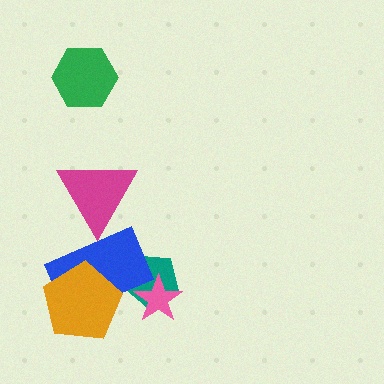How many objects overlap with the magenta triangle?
1 object overlaps with the magenta triangle.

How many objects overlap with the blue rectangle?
4 objects overlap with the blue rectangle.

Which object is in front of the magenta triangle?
The blue rectangle is in front of the magenta triangle.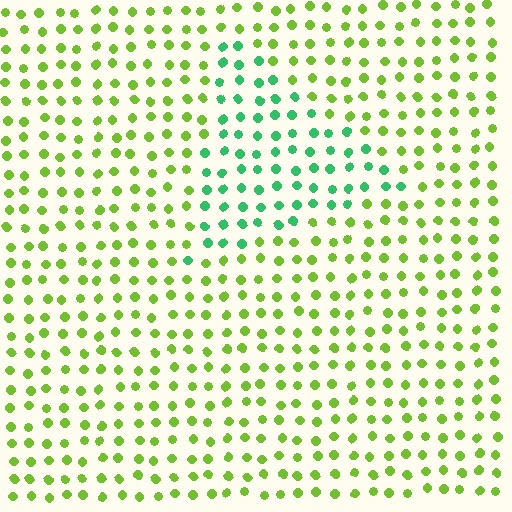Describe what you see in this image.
The image is filled with small lime elements in a uniform arrangement. A triangle-shaped region is visible where the elements are tinted to a slightly different hue, forming a subtle color boundary.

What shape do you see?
I see a triangle.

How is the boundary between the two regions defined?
The boundary is defined purely by a slight shift in hue (about 51 degrees). Spacing, size, and orientation are identical on both sides.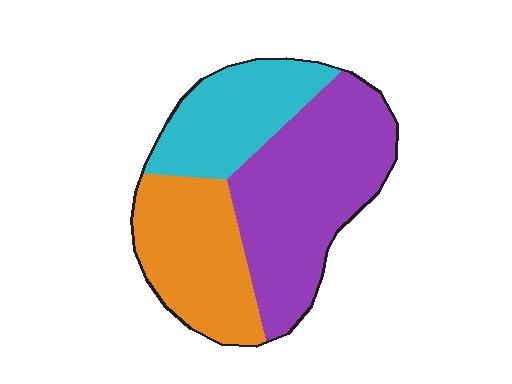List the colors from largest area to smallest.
From largest to smallest: purple, orange, cyan.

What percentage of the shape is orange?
Orange takes up about one third (1/3) of the shape.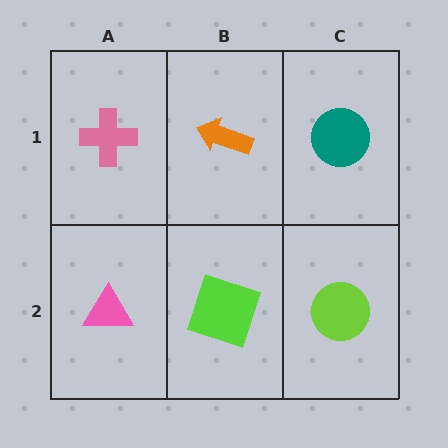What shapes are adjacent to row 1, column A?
A pink triangle (row 2, column A), an orange arrow (row 1, column B).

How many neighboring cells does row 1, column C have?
2.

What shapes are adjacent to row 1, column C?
A lime circle (row 2, column C), an orange arrow (row 1, column B).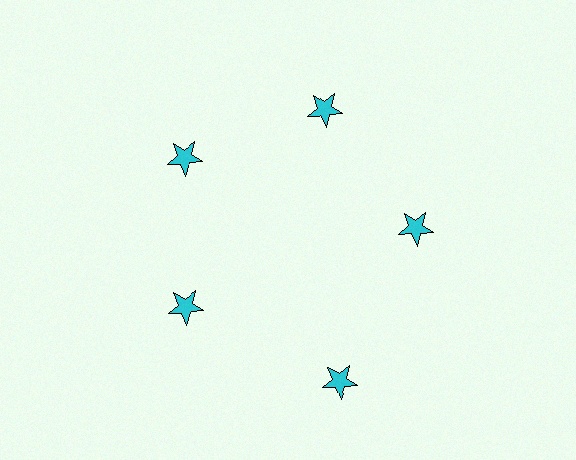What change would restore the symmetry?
The symmetry would be restored by moving it inward, back onto the ring so that all 5 stars sit at equal angles and equal distance from the center.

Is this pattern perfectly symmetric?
No. The 5 cyan stars are arranged in a ring, but one element near the 5 o'clock position is pushed outward from the center, breaking the 5-fold rotational symmetry.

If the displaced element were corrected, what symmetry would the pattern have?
It would have 5-fold rotational symmetry — the pattern would map onto itself every 72 degrees.